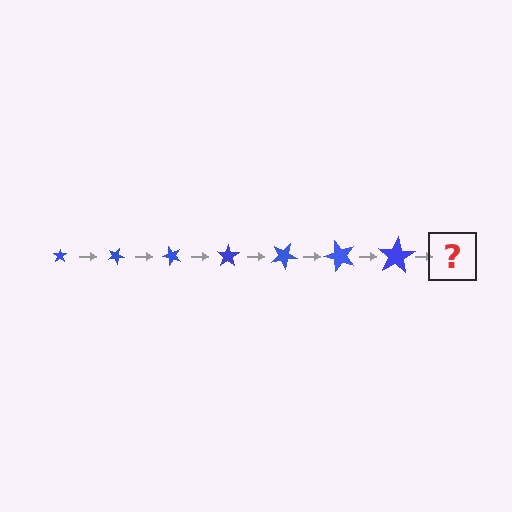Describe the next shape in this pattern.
It should be a star, larger than the previous one and rotated 175 degrees from the start.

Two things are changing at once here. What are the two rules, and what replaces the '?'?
The two rules are that the star grows larger each step and it rotates 25 degrees each step. The '?' should be a star, larger than the previous one and rotated 175 degrees from the start.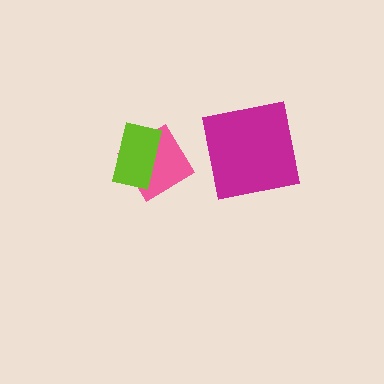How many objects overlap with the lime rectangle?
1 object overlaps with the lime rectangle.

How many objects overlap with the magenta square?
0 objects overlap with the magenta square.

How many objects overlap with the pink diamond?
1 object overlaps with the pink diamond.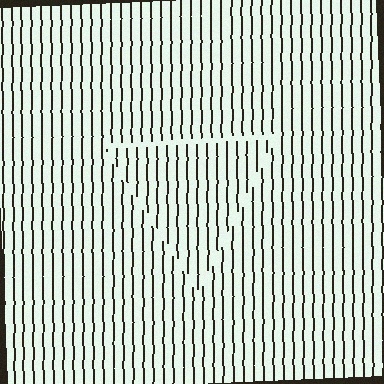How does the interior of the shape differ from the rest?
The interior of the shape contains the same grating, shifted by half a period — the contour is defined by the phase discontinuity where line-ends from the inner and outer gratings abut.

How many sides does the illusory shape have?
3 sides — the line-ends trace a triangle.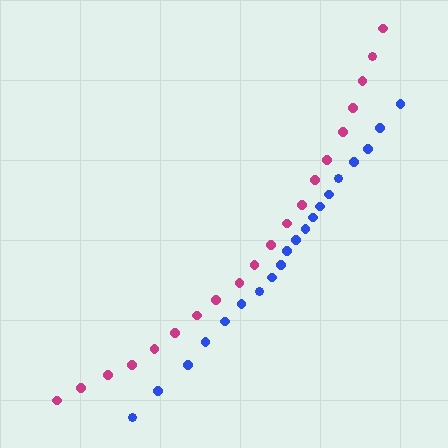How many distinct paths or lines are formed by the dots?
There are 2 distinct paths.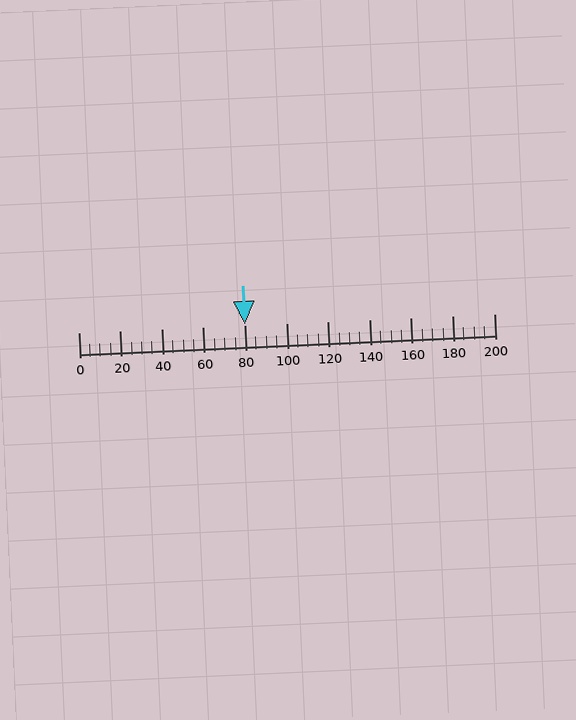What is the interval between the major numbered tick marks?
The major tick marks are spaced 20 units apart.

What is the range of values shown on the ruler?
The ruler shows values from 0 to 200.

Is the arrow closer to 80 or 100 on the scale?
The arrow is closer to 80.